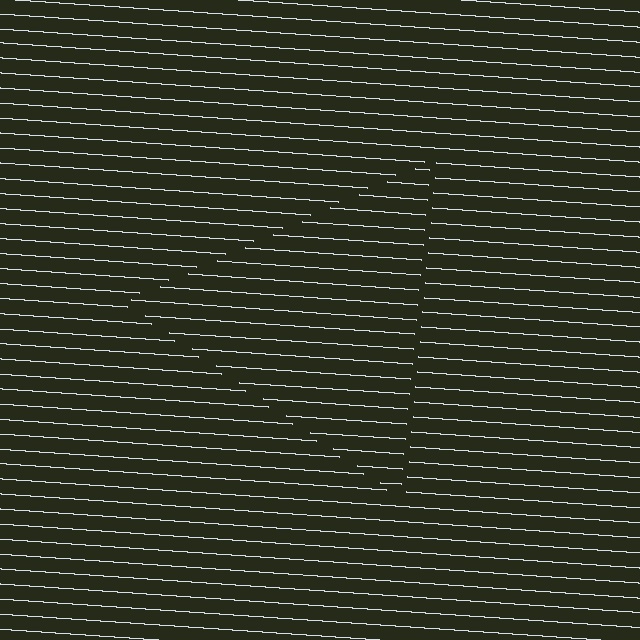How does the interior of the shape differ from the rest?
The interior of the shape contains the same grating, shifted by half a period — the contour is defined by the phase discontinuity where line-ends from the inner and outer gratings abut.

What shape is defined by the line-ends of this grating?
An illusory triangle. The interior of the shape contains the same grating, shifted by half a period — the contour is defined by the phase discontinuity where line-ends from the inner and outer gratings abut.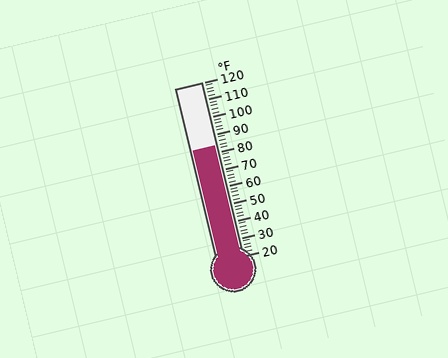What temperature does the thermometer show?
The thermometer shows approximately 84°F.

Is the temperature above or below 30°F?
The temperature is above 30°F.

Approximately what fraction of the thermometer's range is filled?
The thermometer is filled to approximately 65% of its range.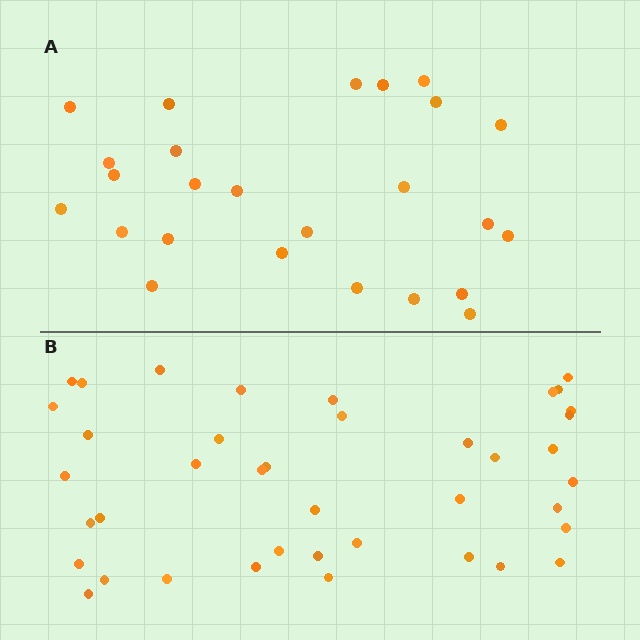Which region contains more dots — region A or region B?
Region B (the bottom region) has more dots.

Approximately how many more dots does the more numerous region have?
Region B has approximately 15 more dots than region A.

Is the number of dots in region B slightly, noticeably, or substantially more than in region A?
Region B has substantially more. The ratio is roughly 1.6 to 1.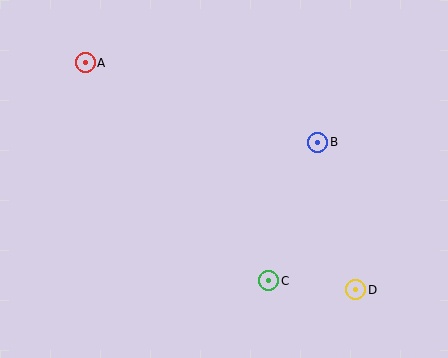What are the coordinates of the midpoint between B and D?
The midpoint between B and D is at (337, 216).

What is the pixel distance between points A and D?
The distance between A and D is 353 pixels.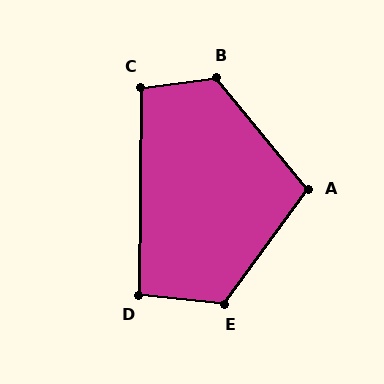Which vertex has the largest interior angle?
B, at approximately 123 degrees.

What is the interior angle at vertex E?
Approximately 121 degrees (obtuse).